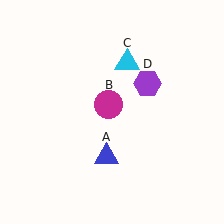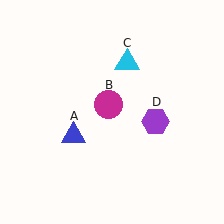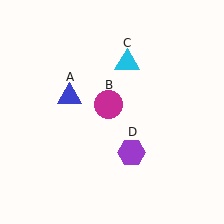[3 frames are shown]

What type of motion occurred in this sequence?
The blue triangle (object A), purple hexagon (object D) rotated clockwise around the center of the scene.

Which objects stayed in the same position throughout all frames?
Magenta circle (object B) and cyan triangle (object C) remained stationary.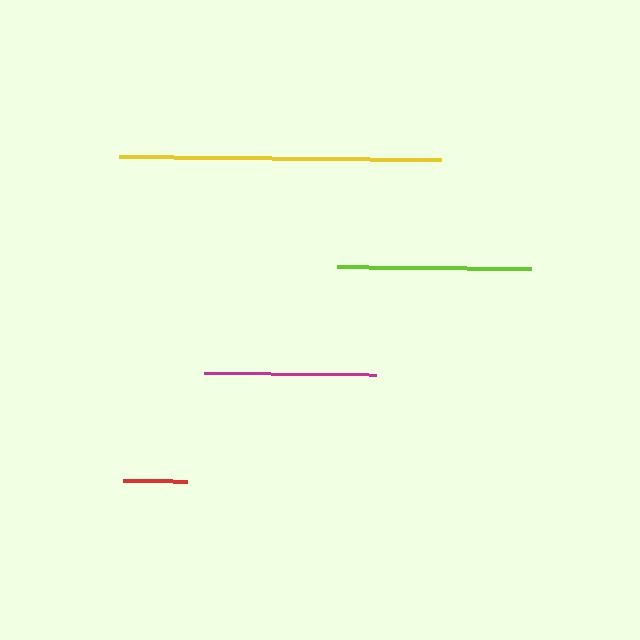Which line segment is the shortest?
The red line is the shortest at approximately 64 pixels.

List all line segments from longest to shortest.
From longest to shortest: yellow, lime, magenta, red.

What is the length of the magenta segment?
The magenta segment is approximately 172 pixels long.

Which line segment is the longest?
The yellow line is the longest at approximately 322 pixels.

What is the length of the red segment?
The red segment is approximately 64 pixels long.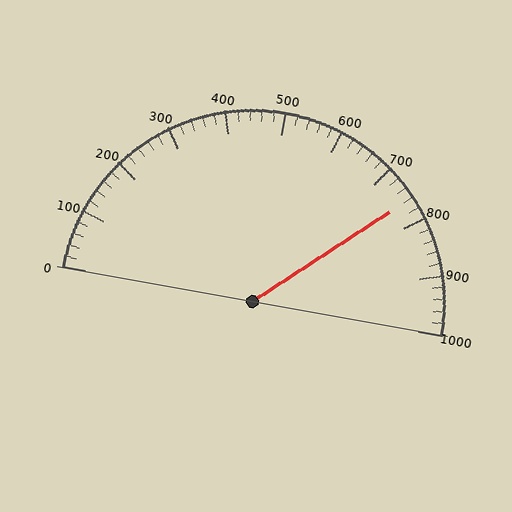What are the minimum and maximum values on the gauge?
The gauge ranges from 0 to 1000.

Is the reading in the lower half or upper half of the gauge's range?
The reading is in the upper half of the range (0 to 1000).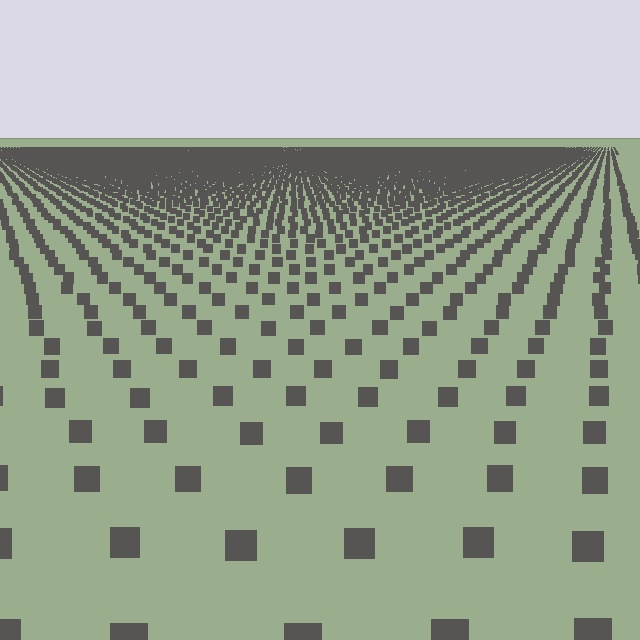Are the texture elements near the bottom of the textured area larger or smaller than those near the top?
Larger. Near the bottom, elements are closer to the viewer and appear at a bigger on-screen size.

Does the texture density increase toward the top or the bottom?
Density increases toward the top.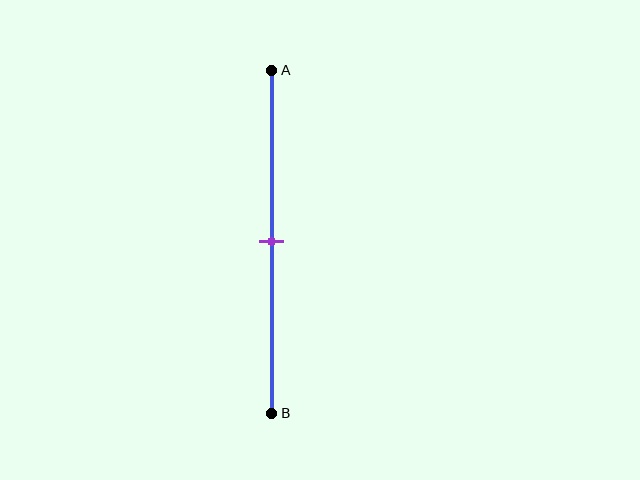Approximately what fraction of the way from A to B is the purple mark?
The purple mark is approximately 50% of the way from A to B.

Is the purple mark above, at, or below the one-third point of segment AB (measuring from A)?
The purple mark is below the one-third point of segment AB.